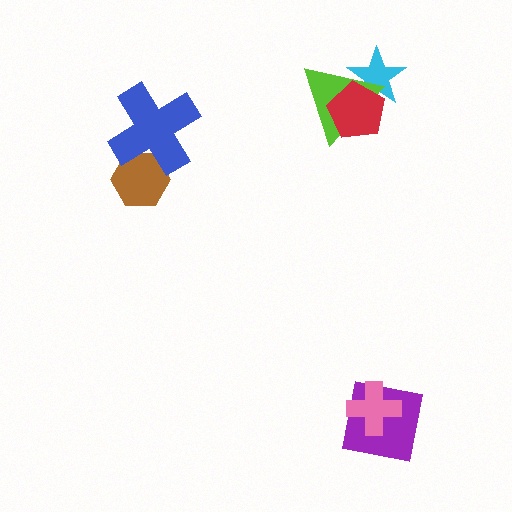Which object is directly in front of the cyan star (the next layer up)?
The lime triangle is directly in front of the cyan star.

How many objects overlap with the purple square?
1 object overlaps with the purple square.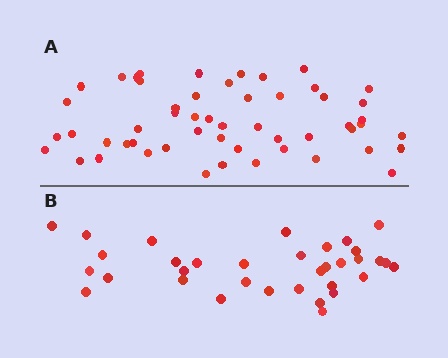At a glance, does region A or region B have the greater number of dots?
Region A (the top region) has more dots.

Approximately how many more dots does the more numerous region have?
Region A has approximately 20 more dots than region B.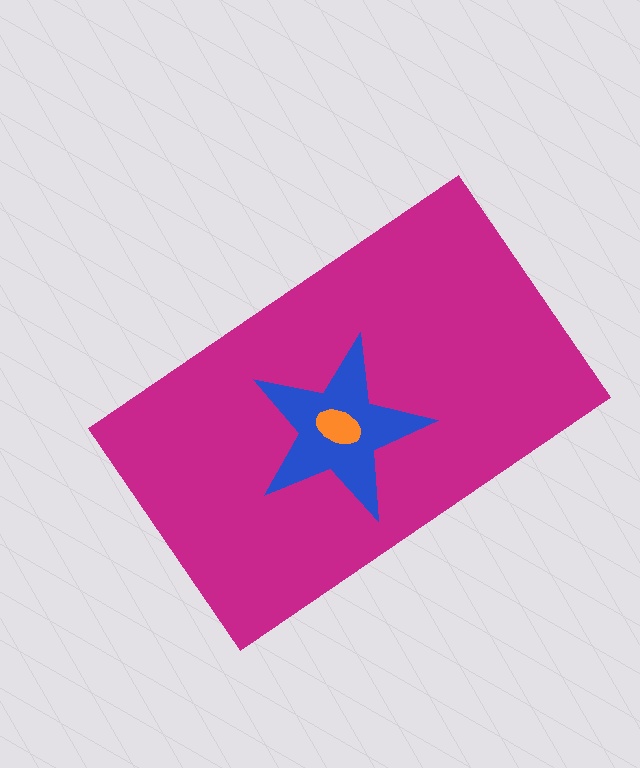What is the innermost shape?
The orange ellipse.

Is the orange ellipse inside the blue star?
Yes.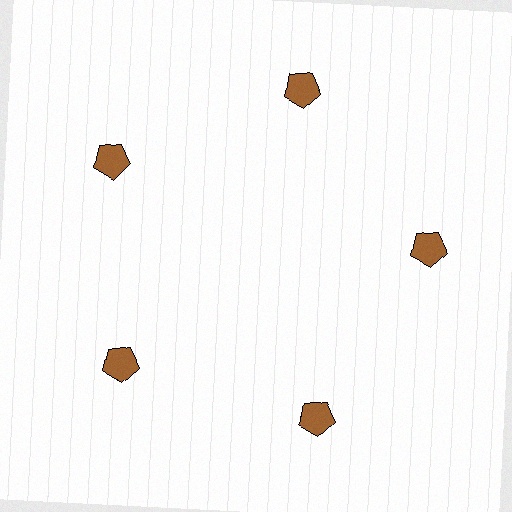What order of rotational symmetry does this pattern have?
This pattern has 5-fold rotational symmetry.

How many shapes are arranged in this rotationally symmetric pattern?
There are 5 shapes, arranged in 5 groups of 1.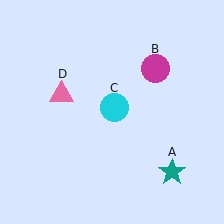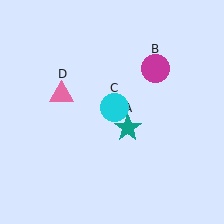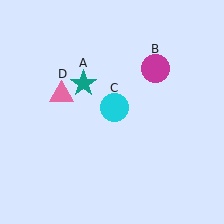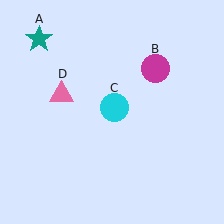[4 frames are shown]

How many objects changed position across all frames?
1 object changed position: teal star (object A).